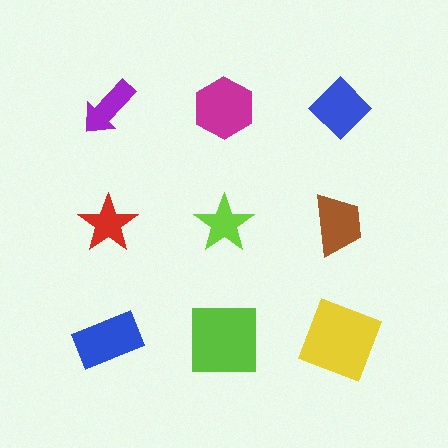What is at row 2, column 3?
A brown trapezoid.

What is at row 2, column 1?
A red star.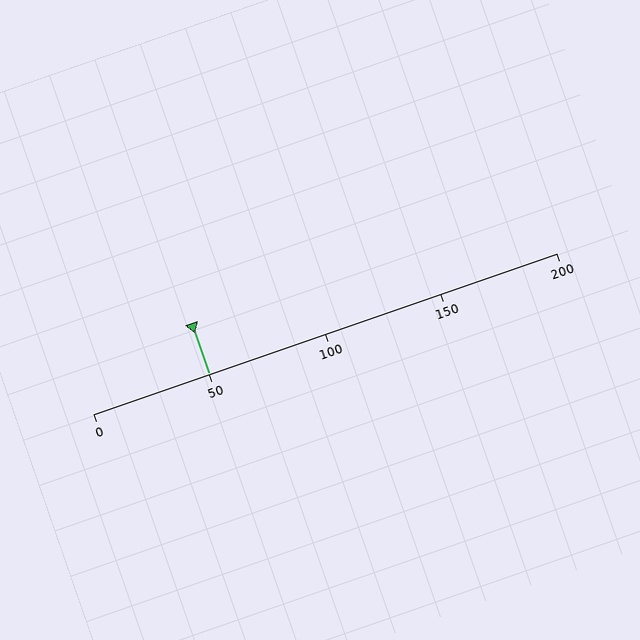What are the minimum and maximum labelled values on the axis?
The axis runs from 0 to 200.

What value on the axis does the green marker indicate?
The marker indicates approximately 50.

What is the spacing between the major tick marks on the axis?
The major ticks are spaced 50 apart.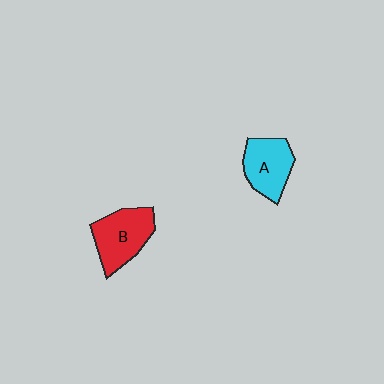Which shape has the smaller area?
Shape A (cyan).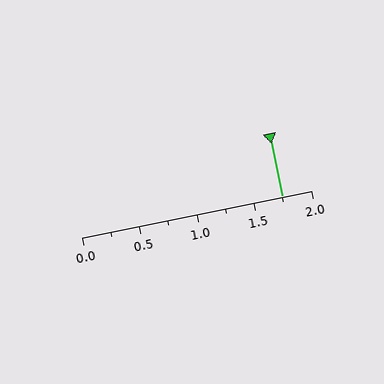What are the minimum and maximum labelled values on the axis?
The axis runs from 0.0 to 2.0.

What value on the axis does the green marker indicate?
The marker indicates approximately 1.75.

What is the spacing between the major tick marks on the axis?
The major ticks are spaced 0.5 apart.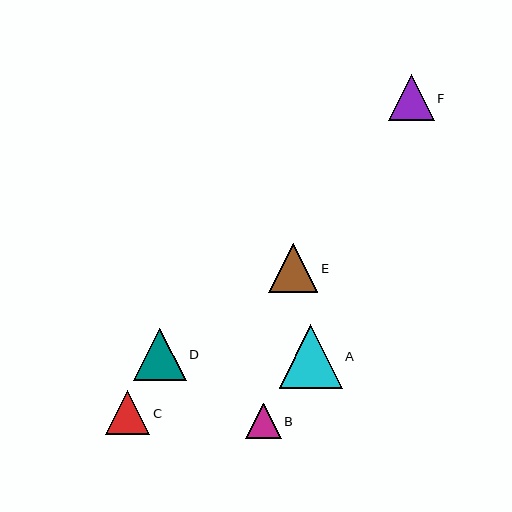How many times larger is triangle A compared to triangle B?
Triangle A is approximately 1.8 times the size of triangle B.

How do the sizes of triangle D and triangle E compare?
Triangle D and triangle E are approximately the same size.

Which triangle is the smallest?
Triangle B is the smallest with a size of approximately 35 pixels.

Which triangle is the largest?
Triangle A is the largest with a size of approximately 63 pixels.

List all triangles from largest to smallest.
From largest to smallest: A, D, E, F, C, B.